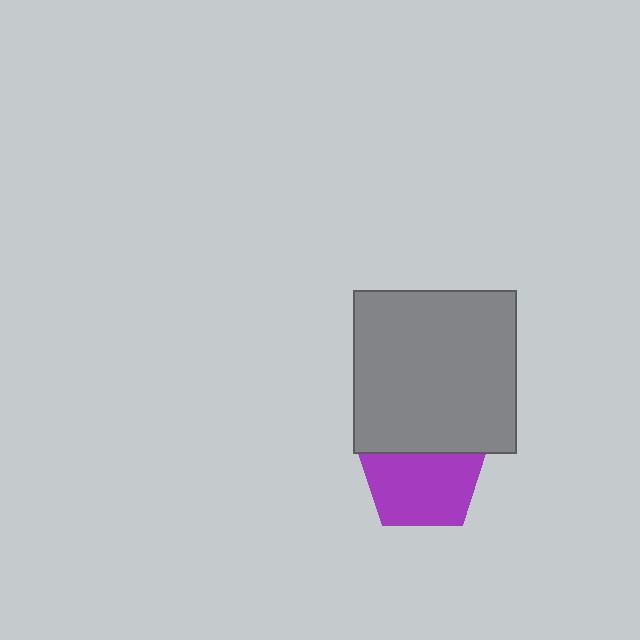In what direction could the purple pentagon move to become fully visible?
The purple pentagon could move down. That would shift it out from behind the gray square entirely.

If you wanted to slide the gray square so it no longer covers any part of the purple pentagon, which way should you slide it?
Slide it up — that is the most direct way to separate the two shapes.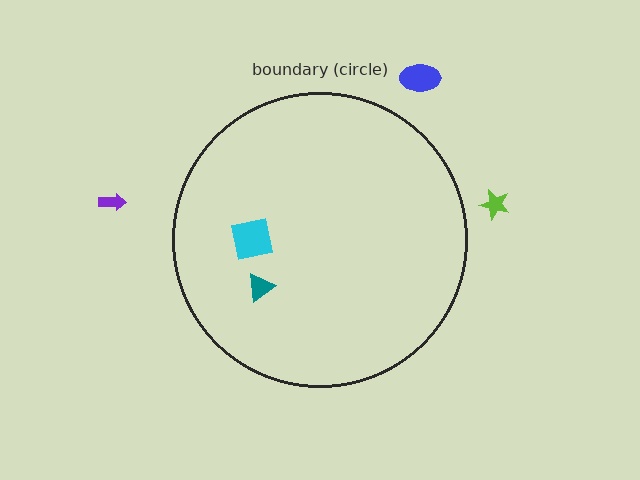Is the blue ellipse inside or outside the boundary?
Outside.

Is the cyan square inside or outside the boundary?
Inside.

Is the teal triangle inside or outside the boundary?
Inside.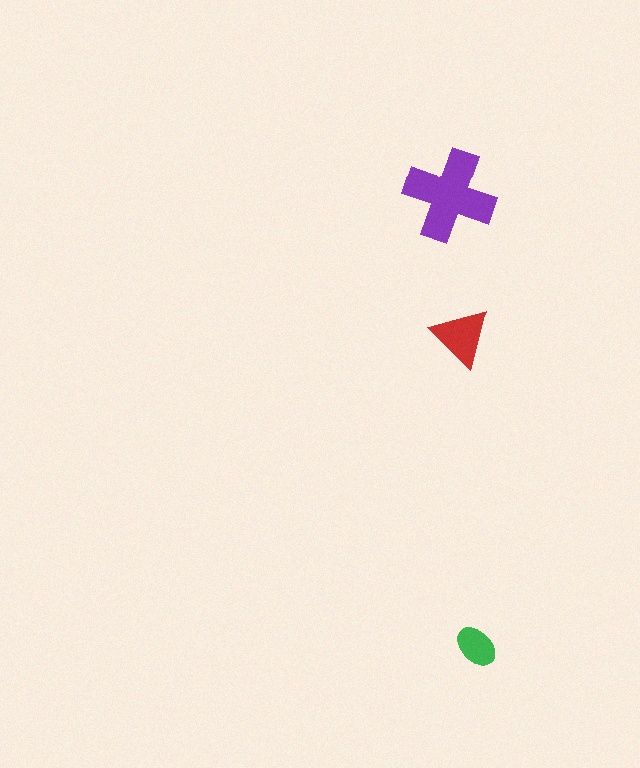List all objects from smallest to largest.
The green ellipse, the red triangle, the purple cross.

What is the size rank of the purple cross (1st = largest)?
1st.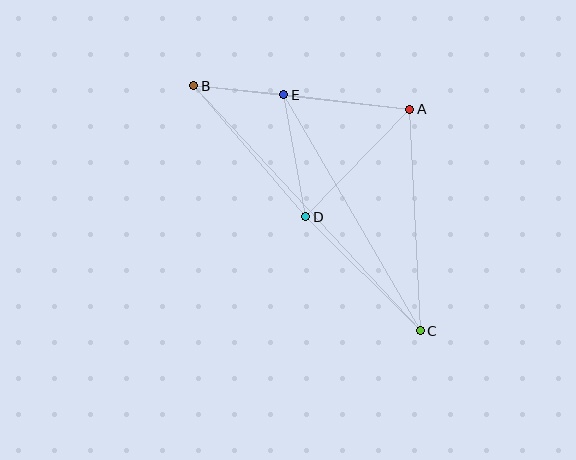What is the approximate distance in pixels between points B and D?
The distance between B and D is approximately 172 pixels.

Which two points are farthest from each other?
Points B and C are farthest from each other.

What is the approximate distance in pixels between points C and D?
The distance between C and D is approximately 162 pixels.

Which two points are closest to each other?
Points B and E are closest to each other.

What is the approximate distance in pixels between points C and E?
The distance between C and E is approximately 273 pixels.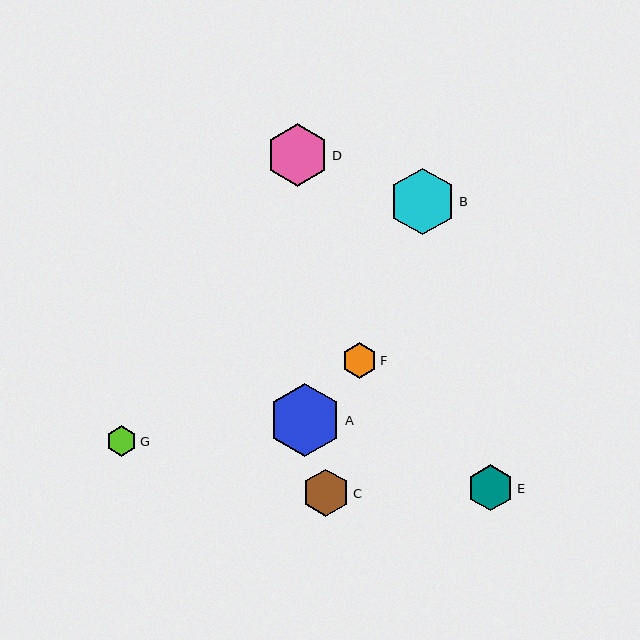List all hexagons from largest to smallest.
From largest to smallest: A, B, D, C, E, F, G.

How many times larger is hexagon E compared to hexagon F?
Hexagon E is approximately 1.3 times the size of hexagon F.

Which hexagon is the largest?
Hexagon A is the largest with a size of approximately 73 pixels.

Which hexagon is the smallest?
Hexagon G is the smallest with a size of approximately 31 pixels.